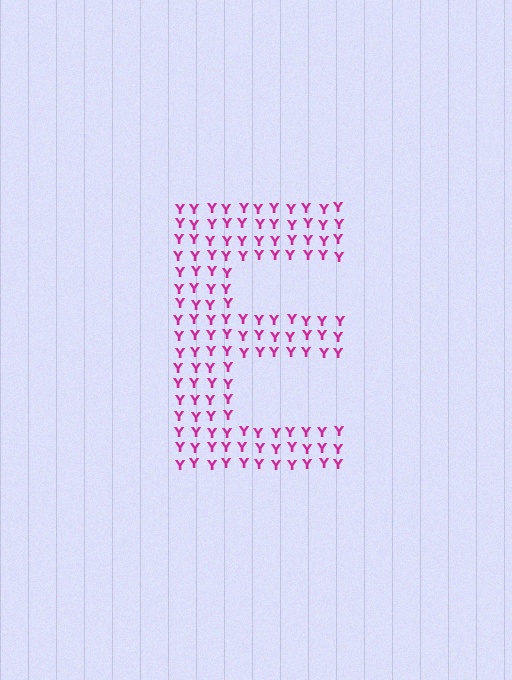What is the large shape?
The large shape is the letter E.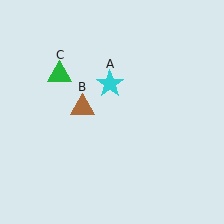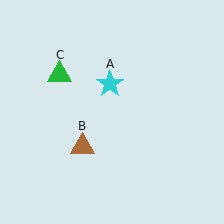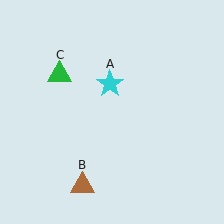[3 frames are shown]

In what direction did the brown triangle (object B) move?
The brown triangle (object B) moved down.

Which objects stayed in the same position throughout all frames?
Cyan star (object A) and green triangle (object C) remained stationary.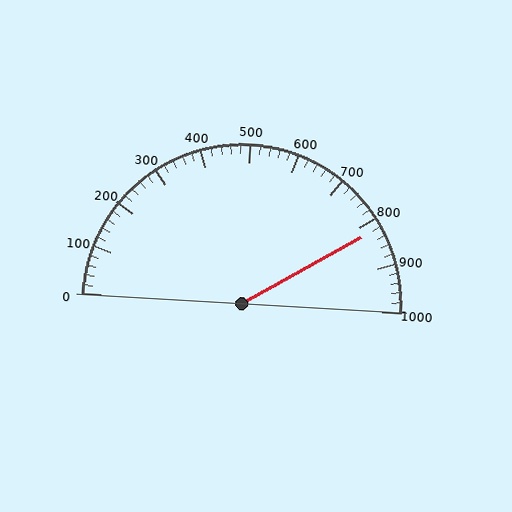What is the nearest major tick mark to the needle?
The nearest major tick mark is 800.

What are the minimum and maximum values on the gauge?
The gauge ranges from 0 to 1000.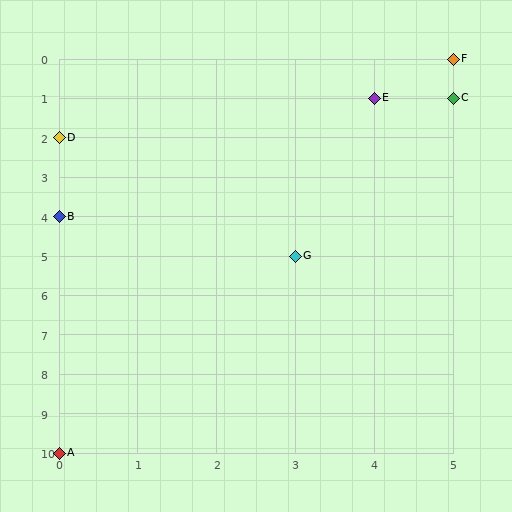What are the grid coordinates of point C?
Point C is at grid coordinates (5, 1).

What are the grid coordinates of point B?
Point B is at grid coordinates (0, 4).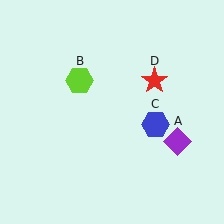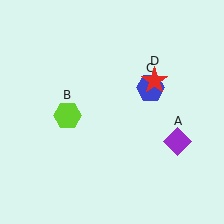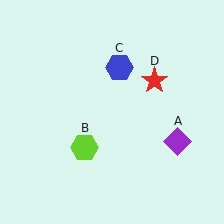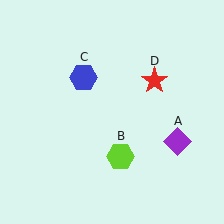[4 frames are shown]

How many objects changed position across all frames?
2 objects changed position: lime hexagon (object B), blue hexagon (object C).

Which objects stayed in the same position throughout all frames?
Purple diamond (object A) and red star (object D) remained stationary.